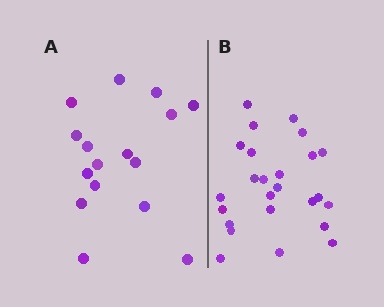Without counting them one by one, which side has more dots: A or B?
Region B (the right region) has more dots.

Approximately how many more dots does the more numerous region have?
Region B has roughly 8 or so more dots than region A.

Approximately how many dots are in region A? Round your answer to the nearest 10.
About 20 dots. (The exact count is 16, which rounds to 20.)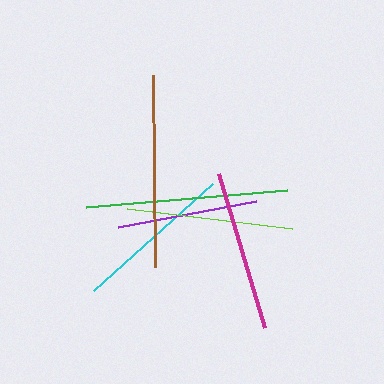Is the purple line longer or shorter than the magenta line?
The magenta line is longer than the purple line.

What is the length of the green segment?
The green segment is approximately 202 pixels long.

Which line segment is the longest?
The green line is the longest at approximately 202 pixels.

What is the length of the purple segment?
The purple segment is approximately 140 pixels long.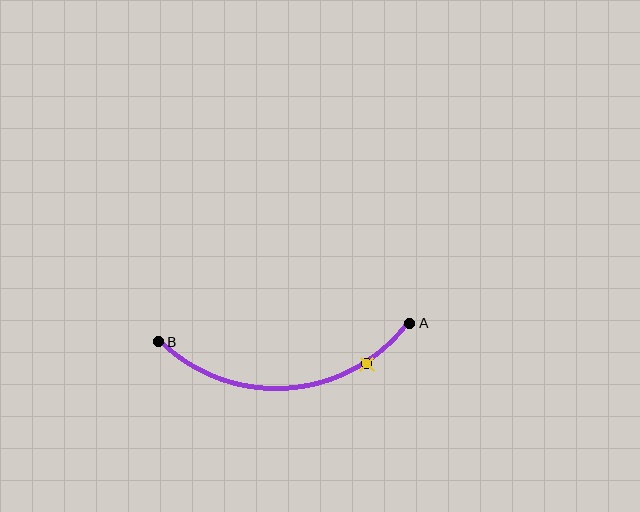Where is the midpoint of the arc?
The arc midpoint is the point on the curve farthest from the straight line joining A and B. It sits below that line.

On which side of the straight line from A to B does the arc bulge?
The arc bulges below the straight line connecting A and B.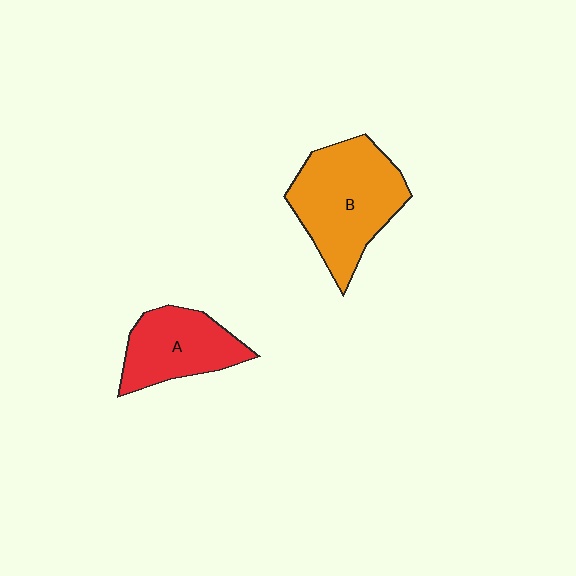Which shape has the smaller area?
Shape A (red).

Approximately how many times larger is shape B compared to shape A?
Approximately 1.5 times.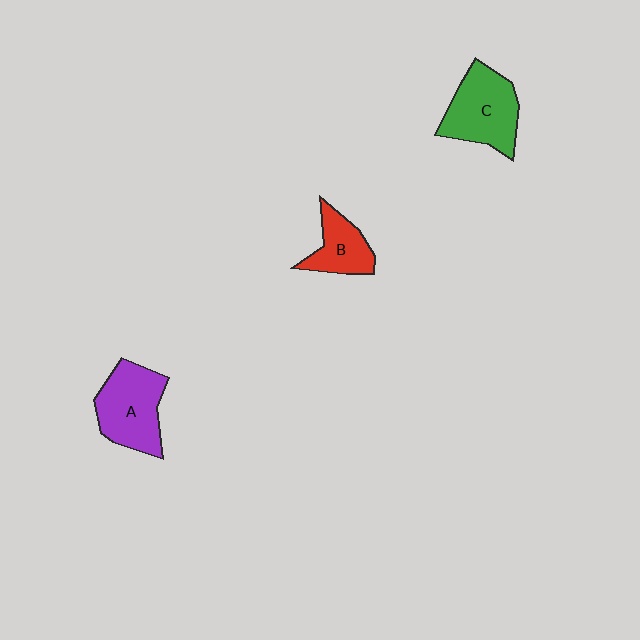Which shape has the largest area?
Shape C (green).